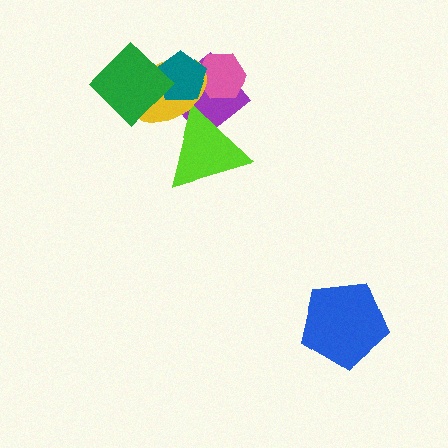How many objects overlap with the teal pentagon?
4 objects overlap with the teal pentagon.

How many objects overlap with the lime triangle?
2 objects overlap with the lime triangle.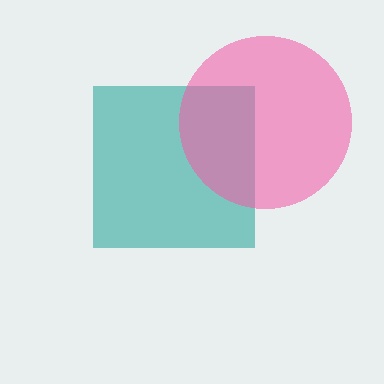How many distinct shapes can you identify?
There are 2 distinct shapes: a teal square, a pink circle.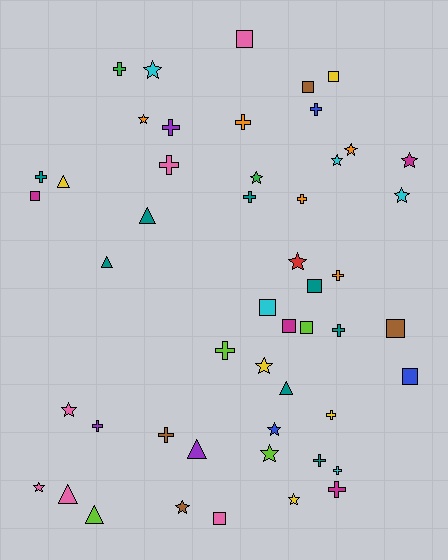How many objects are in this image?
There are 50 objects.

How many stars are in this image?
There are 15 stars.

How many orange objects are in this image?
There are 5 orange objects.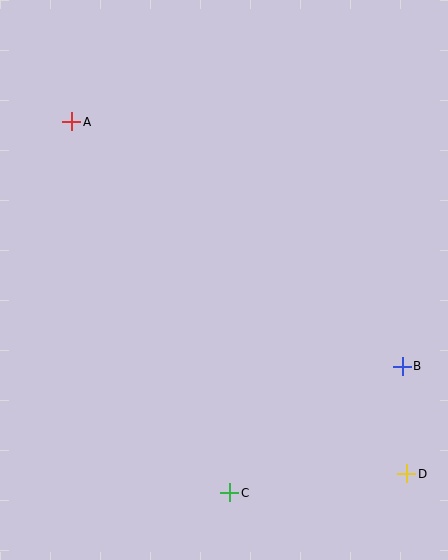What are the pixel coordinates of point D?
Point D is at (407, 474).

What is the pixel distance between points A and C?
The distance between A and C is 403 pixels.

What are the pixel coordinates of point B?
Point B is at (402, 366).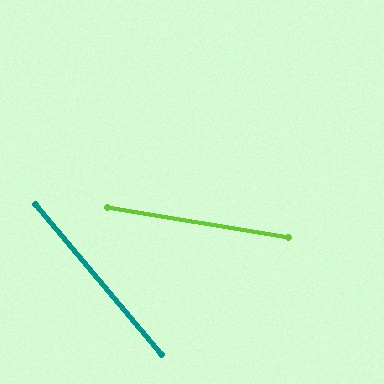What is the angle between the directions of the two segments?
Approximately 40 degrees.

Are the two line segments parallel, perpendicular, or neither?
Neither parallel nor perpendicular — they differ by about 40°.